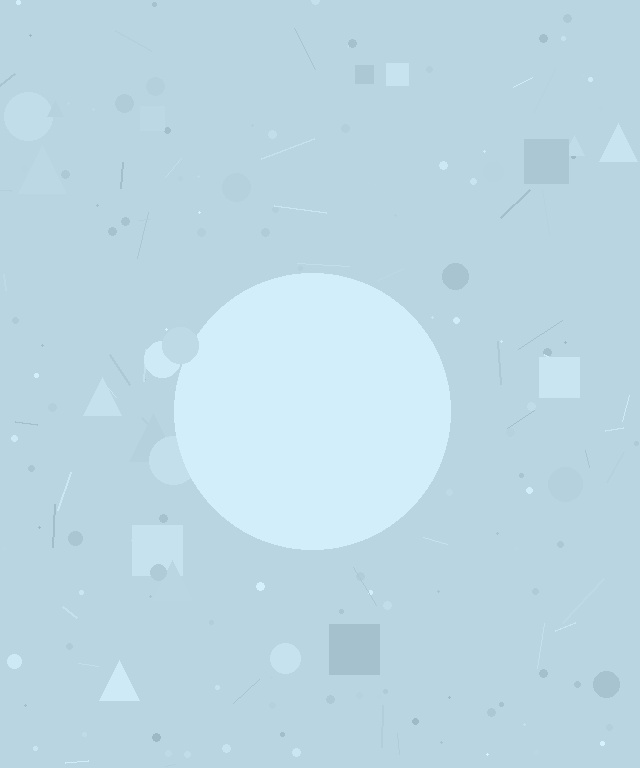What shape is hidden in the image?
A circle is hidden in the image.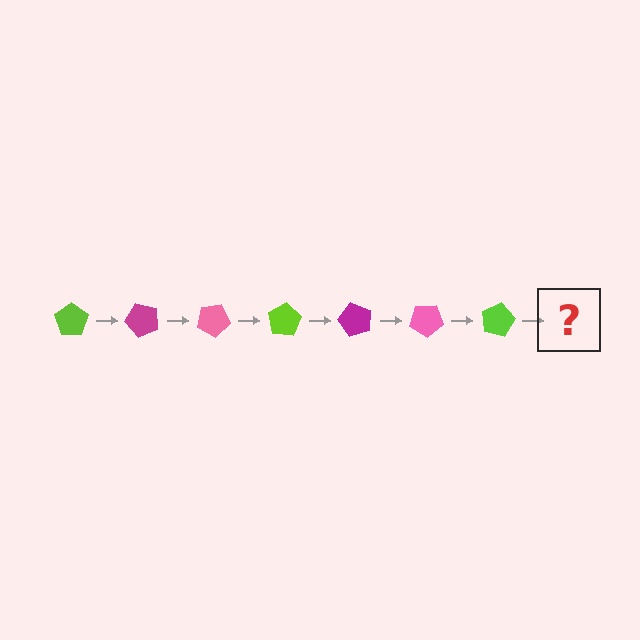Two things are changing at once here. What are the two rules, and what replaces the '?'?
The two rules are that it rotates 50 degrees each step and the color cycles through lime, magenta, and pink. The '?' should be a magenta pentagon, rotated 350 degrees from the start.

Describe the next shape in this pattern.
It should be a magenta pentagon, rotated 350 degrees from the start.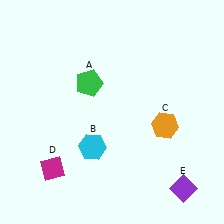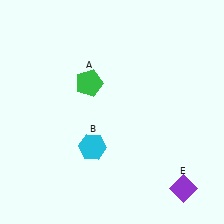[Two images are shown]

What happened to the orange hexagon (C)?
The orange hexagon (C) was removed in Image 2. It was in the bottom-right area of Image 1.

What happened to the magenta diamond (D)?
The magenta diamond (D) was removed in Image 2. It was in the bottom-left area of Image 1.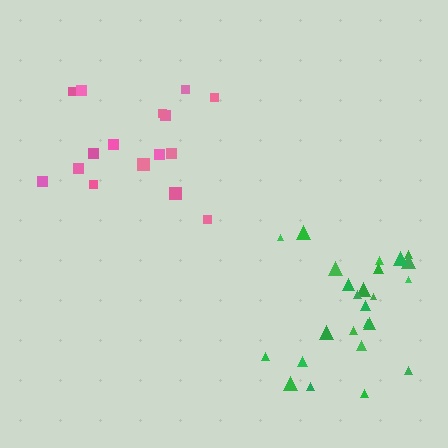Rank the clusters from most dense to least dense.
green, pink.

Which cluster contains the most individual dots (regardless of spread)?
Green (25).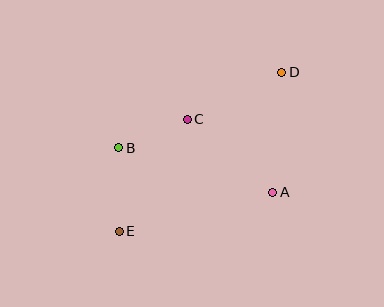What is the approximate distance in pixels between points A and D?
The distance between A and D is approximately 120 pixels.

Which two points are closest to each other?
Points B and C are closest to each other.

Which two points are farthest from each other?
Points D and E are farthest from each other.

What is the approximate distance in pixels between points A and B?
The distance between A and B is approximately 161 pixels.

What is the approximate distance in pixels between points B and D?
The distance between B and D is approximately 180 pixels.